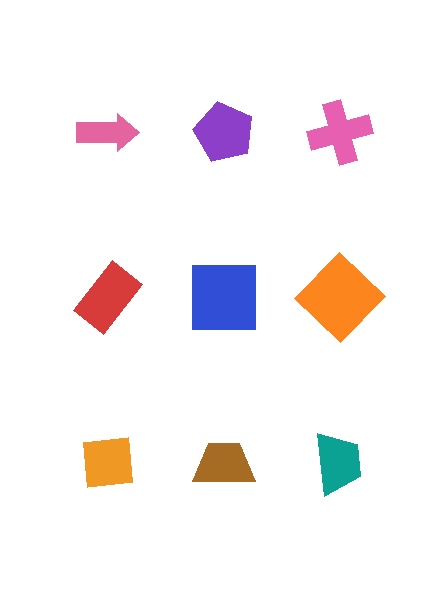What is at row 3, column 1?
An orange square.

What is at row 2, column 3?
An orange diamond.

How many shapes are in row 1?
3 shapes.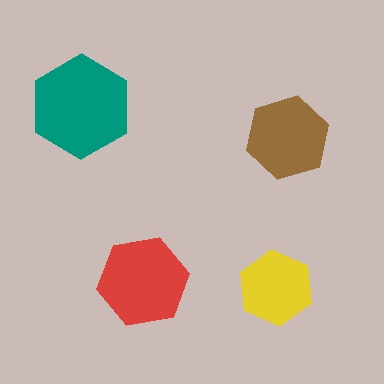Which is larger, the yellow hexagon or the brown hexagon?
The brown one.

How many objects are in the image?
There are 4 objects in the image.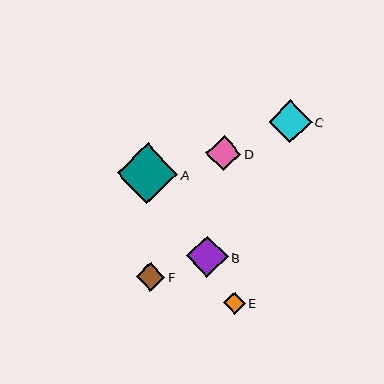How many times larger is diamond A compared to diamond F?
Diamond A is approximately 2.1 times the size of diamond F.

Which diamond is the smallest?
Diamond E is the smallest with a size of approximately 22 pixels.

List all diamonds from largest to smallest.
From largest to smallest: A, C, B, D, F, E.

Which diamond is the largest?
Diamond A is the largest with a size of approximately 60 pixels.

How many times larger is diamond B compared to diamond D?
Diamond B is approximately 1.2 times the size of diamond D.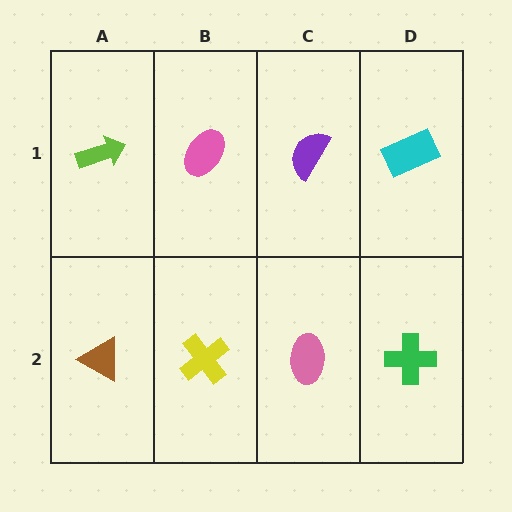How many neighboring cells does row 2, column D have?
2.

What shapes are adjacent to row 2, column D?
A cyan rectangle (row 1, column D), a pink ellipse (row 2, column C).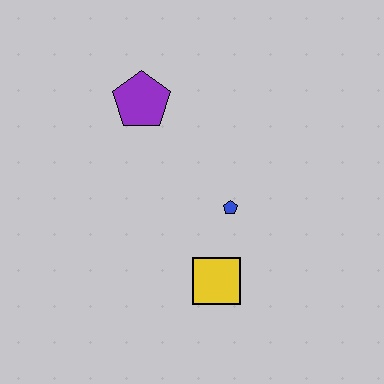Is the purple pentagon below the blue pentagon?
No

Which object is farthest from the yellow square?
The purple pentagon is farthest from the yellow square.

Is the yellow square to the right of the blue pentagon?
No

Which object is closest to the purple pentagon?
The blue pentagon is closest to the purple pentagon.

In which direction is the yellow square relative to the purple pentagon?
The yellow square is below the purple pentagon.